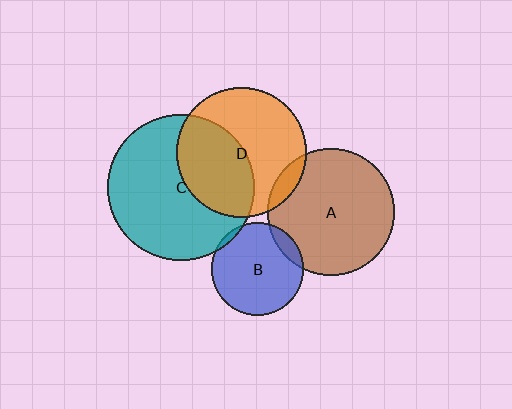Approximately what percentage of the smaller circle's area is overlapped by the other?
Approximately 5%.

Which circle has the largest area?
Circle C (teal).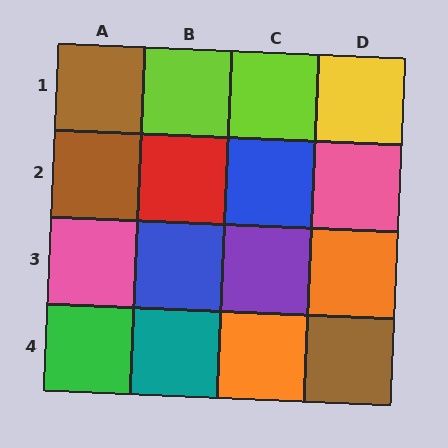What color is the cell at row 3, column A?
Pink.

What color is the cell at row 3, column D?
Orange.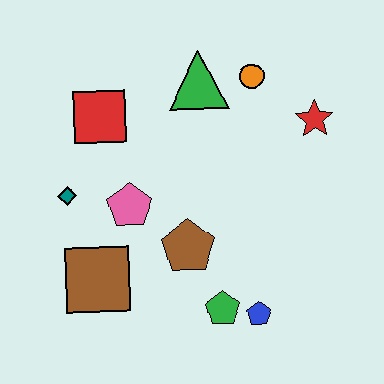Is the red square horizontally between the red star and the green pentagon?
No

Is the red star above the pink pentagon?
Yes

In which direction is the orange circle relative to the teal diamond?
The orange circle is to the right of the teal diamond.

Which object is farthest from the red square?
The blue pentagon is farthest from the red square.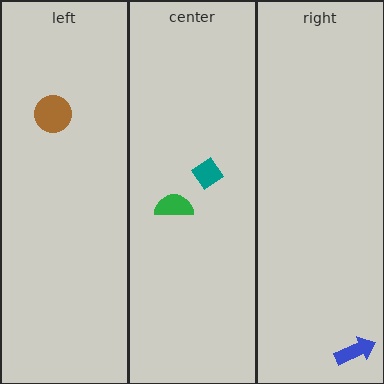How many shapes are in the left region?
1.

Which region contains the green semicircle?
The center region.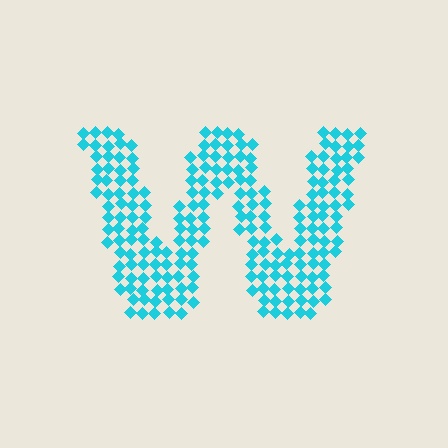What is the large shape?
The large shape is the letter W.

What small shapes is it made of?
It is made of small diamonds.